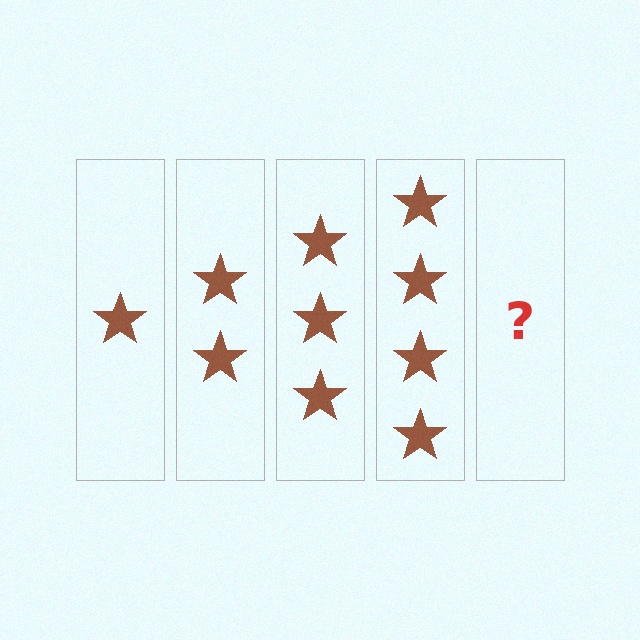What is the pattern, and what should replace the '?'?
The pattern is that each step adds one more star. The '?' should be 5 stars.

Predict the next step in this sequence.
The next step is 5 stars.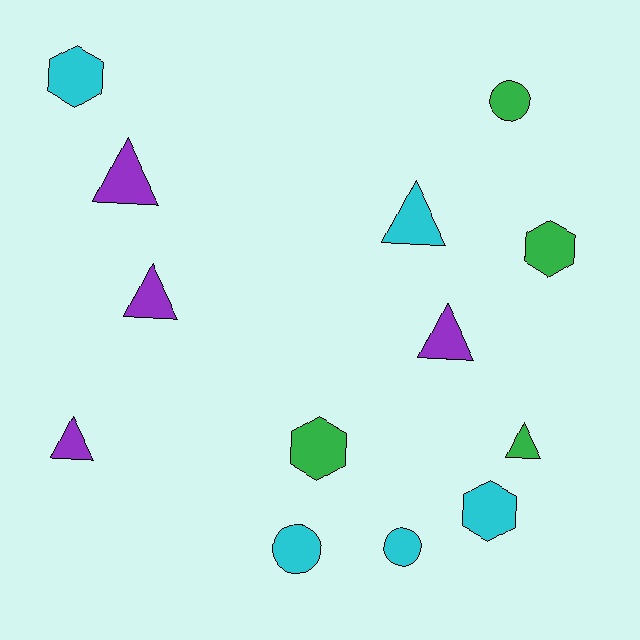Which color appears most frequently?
Cyan, with 5 objects.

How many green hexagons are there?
There are 2 green hexagons.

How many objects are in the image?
There are 13 objects.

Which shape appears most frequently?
Triangle, with 6 objects.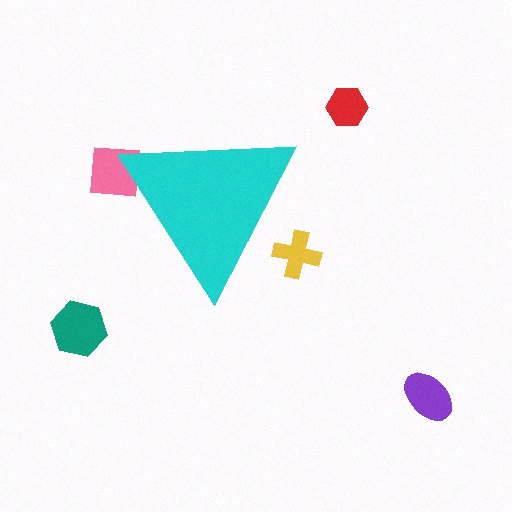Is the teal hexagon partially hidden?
No, the teal hexagon is fully visible.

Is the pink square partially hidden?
Yes, the pink square is partially hidden behind the cyan triangle.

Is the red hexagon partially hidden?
No, the red hexagon is fully visible.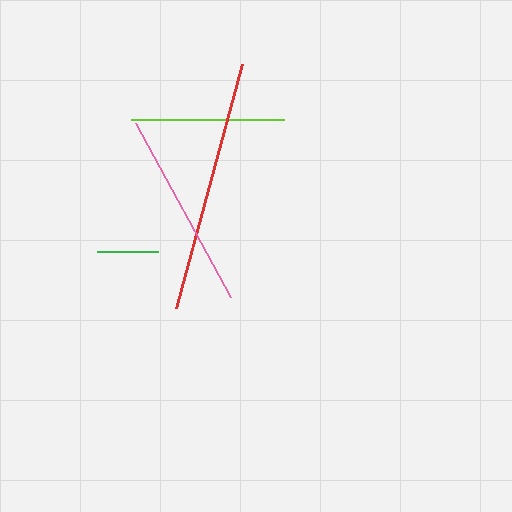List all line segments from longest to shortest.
From longest to shortest: red, pink, lime, green.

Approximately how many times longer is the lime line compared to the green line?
The lime line is approximately 2.5 times the length of the green line.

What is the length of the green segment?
The green segment is approximately 60 pixels long.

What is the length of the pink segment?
The pink segment is approximately 198 pixels long.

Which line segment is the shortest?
The green line is the shortest at approximately 60 pixels.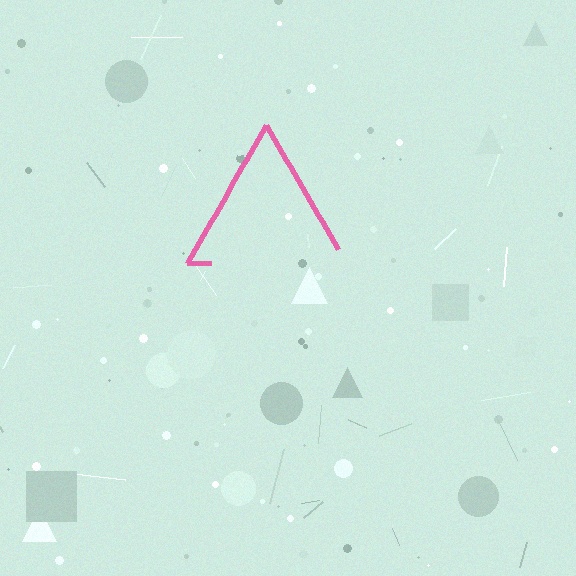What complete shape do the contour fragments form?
The contour fragments form a triangle.